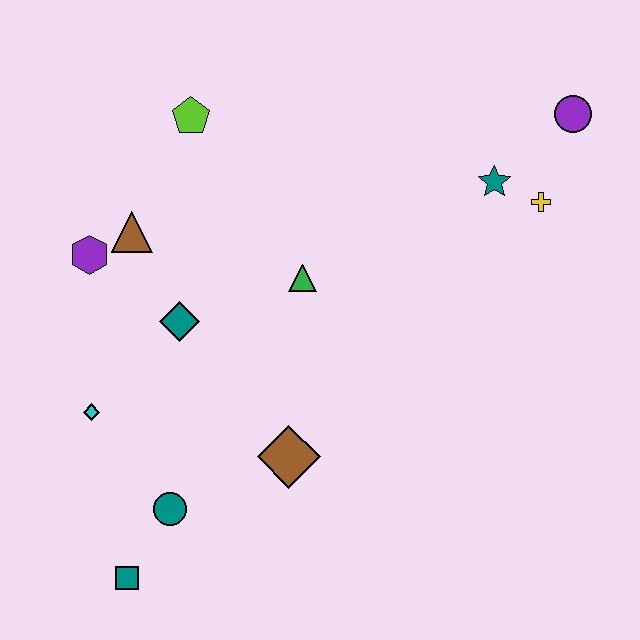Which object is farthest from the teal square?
The purple circle is farthest from the teal square.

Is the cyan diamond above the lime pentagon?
No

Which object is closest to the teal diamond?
The brown triangle is closest to the teal diamond.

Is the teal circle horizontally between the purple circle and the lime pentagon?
No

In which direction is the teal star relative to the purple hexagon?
The teal star is to the right of the purple hexagon.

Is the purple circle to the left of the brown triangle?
No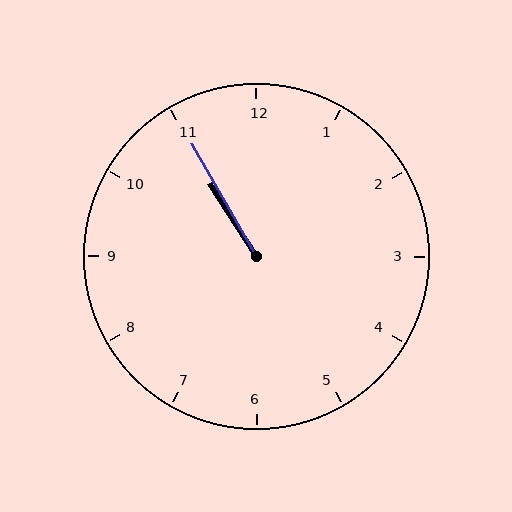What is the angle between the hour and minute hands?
Approximately 2 degrees.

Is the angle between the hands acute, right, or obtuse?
It is acute.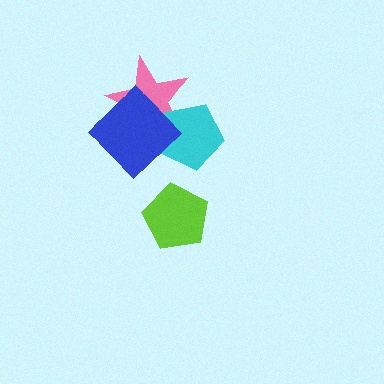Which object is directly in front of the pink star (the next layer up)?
The cyan pentagon is directly in front of the pink star.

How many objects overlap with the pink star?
2 objects overlap with the pink star.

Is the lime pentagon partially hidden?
No, no other shape covers it.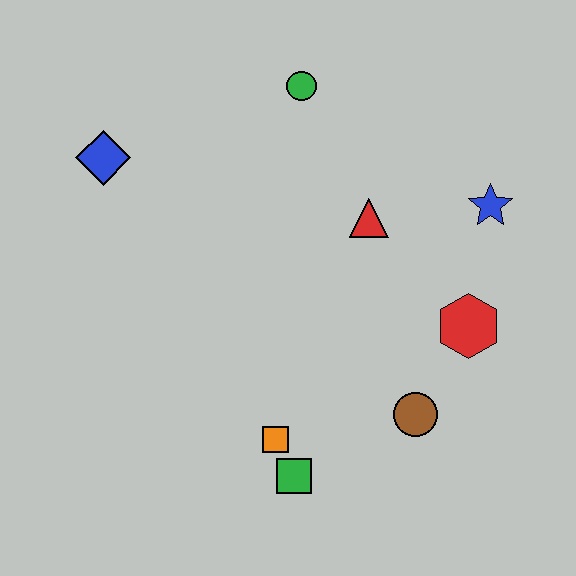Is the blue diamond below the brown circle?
No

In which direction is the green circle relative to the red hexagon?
The green circle is above the red hexagon.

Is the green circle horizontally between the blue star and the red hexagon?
No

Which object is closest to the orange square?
The green square is closest to the orange square.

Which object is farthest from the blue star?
The blue diamond is farthest from the blue star.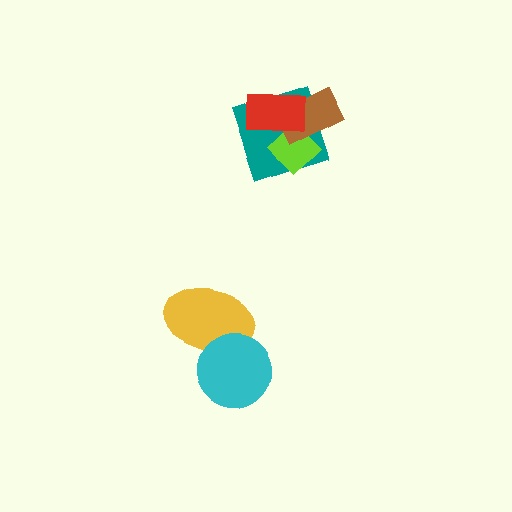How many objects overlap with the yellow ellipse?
1 object overlaps with the yellow ellipse.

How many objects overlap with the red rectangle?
3 objects overlap with the red rectangle.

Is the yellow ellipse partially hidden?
Yes, it is partially covered by another shape.